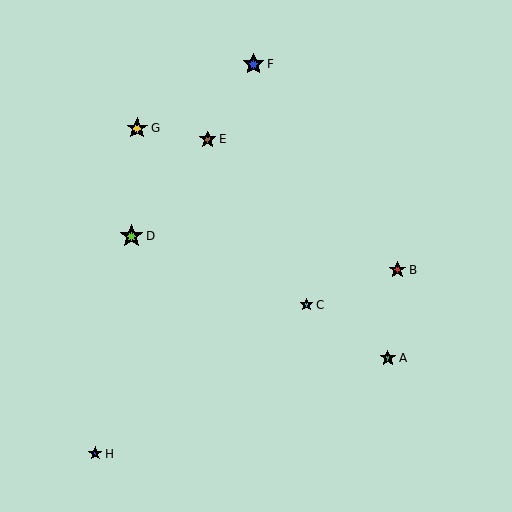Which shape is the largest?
The lime star (labeled D) is the largest.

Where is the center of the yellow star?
The center of the yellow star is at (137, 128).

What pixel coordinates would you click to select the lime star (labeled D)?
Click at (131, 236) to select the lime star D.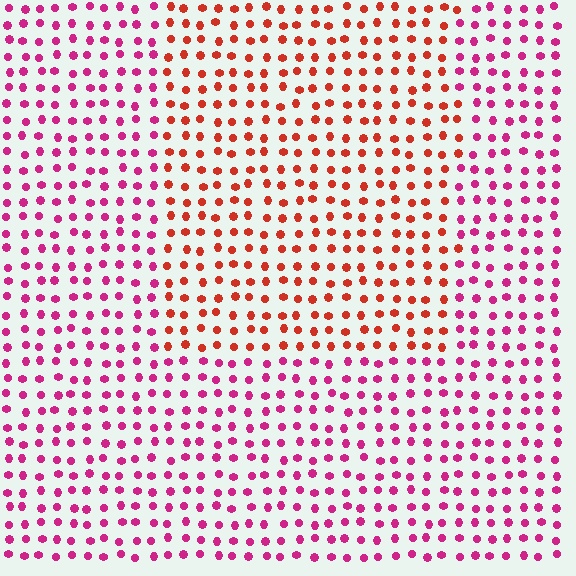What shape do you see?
I see a rectangle.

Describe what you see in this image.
The image is filled with small magenta elements in a uniform arrangement. A rectangle-shaped region is visible where the elements are tinted to a slightly different hue, forming a subtle color boundary.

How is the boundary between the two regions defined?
The boundary is defined purely by a slight shift in hue (about 40 degrees). Spacing, size, and orientation are identical on both sides.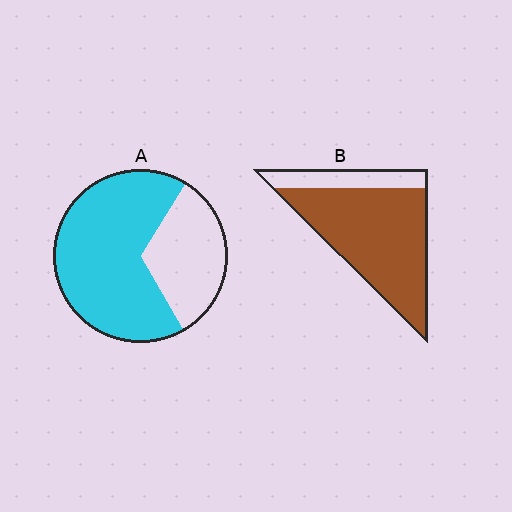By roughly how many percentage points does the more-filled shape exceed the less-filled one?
By roughly 10 percentage points (B over A).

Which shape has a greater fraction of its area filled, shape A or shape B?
Shape B.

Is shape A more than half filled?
Yes.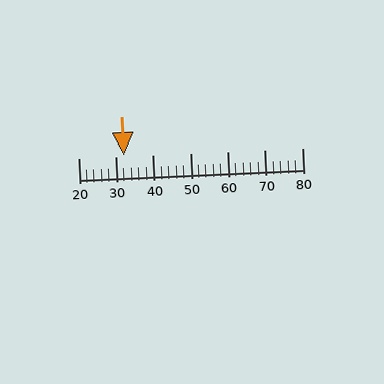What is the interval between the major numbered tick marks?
The major tick marks are spaced 10 units apart.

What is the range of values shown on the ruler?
The ruler shows values from 20 to 80.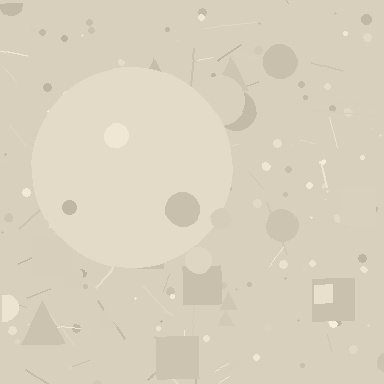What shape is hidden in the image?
A circle is hidden in the image.